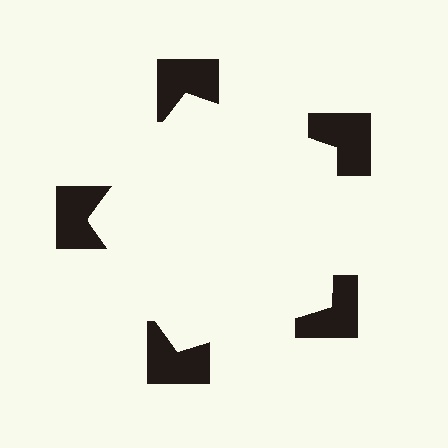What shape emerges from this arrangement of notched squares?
An illusory pentagon — its edges are inferred from the aligned wedge cuts in the notched squares, not physically drawn.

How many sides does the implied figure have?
5 sides.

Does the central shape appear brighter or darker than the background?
It typically appears slightly brighter than the background, even though no actual brightness change is drawn.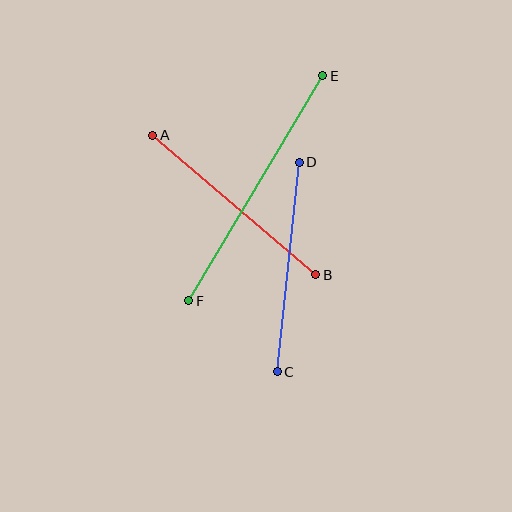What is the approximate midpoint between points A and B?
The midpoint is at approximately (234, 205) pixels.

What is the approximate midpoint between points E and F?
The midpoint is at approximately (256, 188) pixels.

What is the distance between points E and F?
The distance is approximately 262 pixels.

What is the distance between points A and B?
The distance is approximately 214 pixels.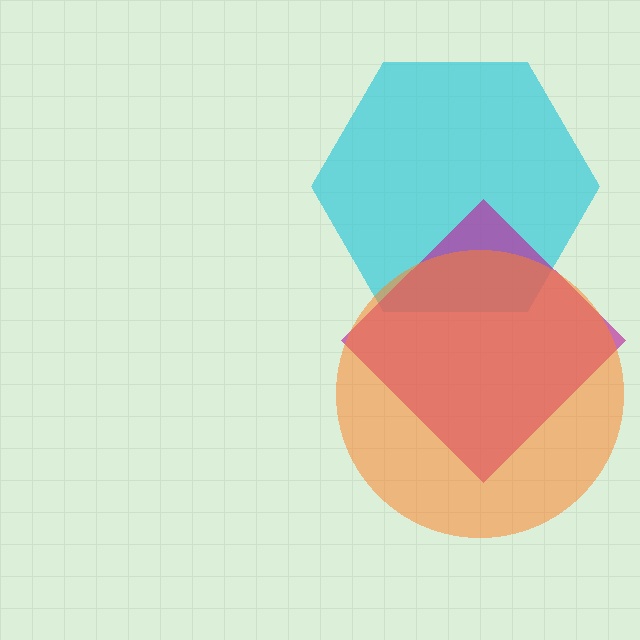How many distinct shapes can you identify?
There are 3 distinct shapes: a cyan hexagon, a magenta diamond, an orange circle.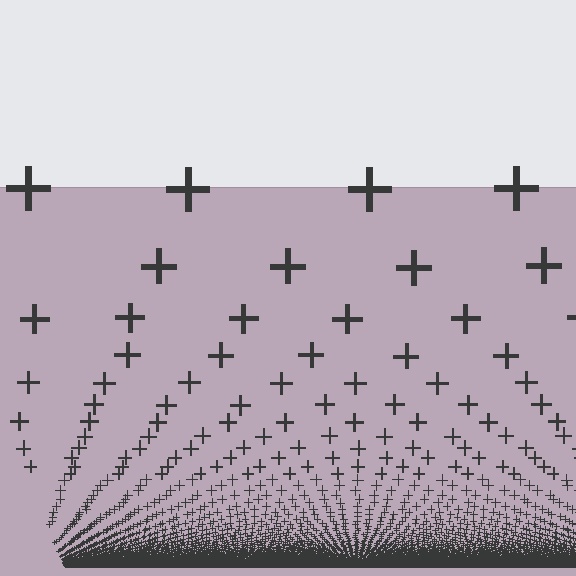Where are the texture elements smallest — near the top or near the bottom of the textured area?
Near the bottom.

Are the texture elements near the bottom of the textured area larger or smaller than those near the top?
Smaller. The gradient is inverted — elements near the bottom are smaller and denser.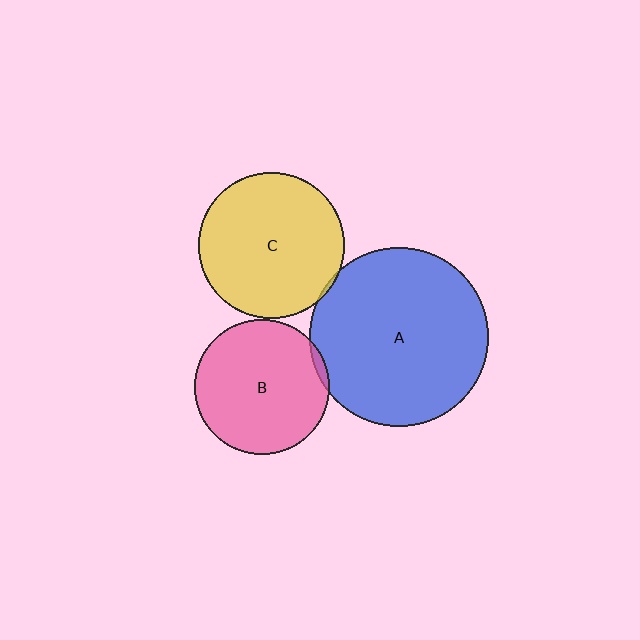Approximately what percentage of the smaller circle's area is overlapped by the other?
Approximately 5%.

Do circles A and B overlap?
Yes.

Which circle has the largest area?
Circle A (blue).